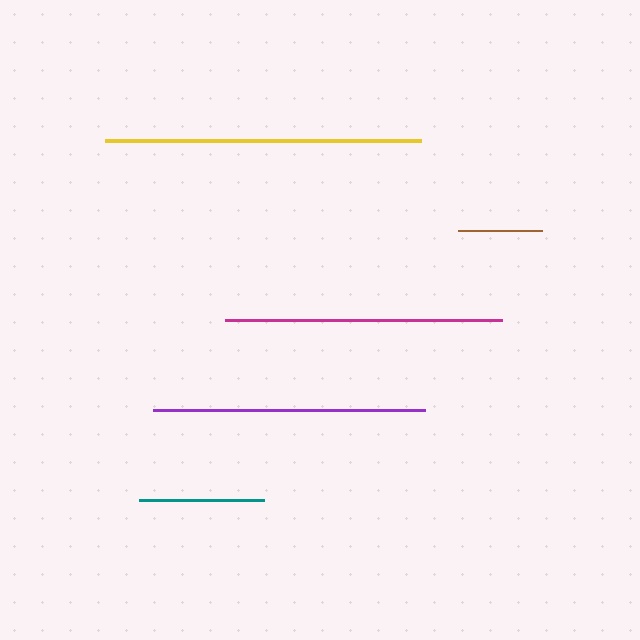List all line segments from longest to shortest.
From longest to shortest: yellow, magenta, purple, teal, brown.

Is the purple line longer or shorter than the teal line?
The purple line is longer than the teal line.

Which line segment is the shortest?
The brown line is the shortest at approximately 84 pixels.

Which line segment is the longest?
The yellow line is the longest at approximately 316 pixels.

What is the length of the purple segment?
The purple segment is approximately 272 pixels long.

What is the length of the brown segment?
The brown segment is approximately 84 pixels long.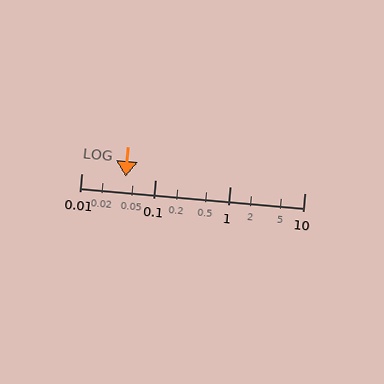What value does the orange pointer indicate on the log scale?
The pointer indicates approximately 0.04.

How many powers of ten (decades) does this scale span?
The scale spans 3 decades, from 0.01 to 10.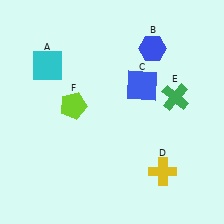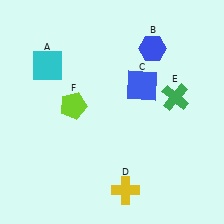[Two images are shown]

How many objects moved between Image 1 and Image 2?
1 object moved between the two images.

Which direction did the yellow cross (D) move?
The yellow cross (D) moved left.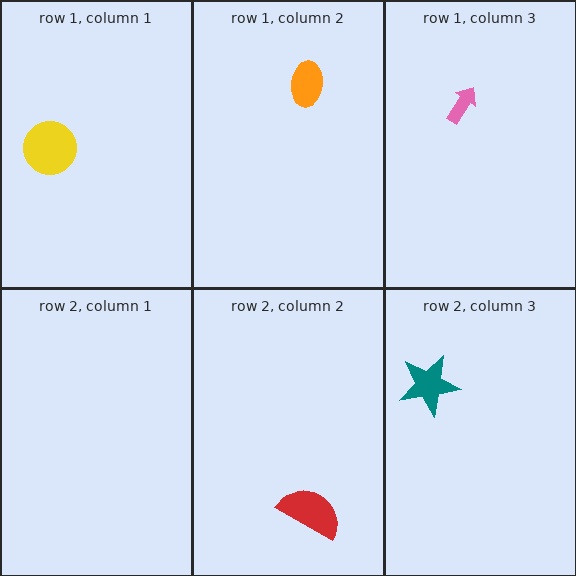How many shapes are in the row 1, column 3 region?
1.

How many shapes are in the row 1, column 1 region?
1.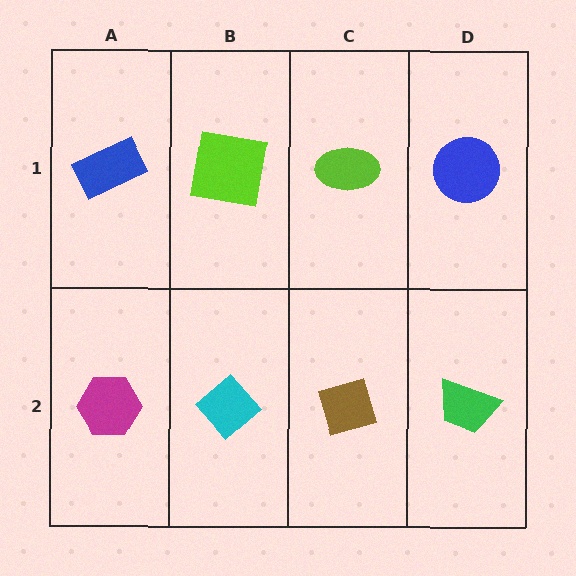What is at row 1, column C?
A lime ellipse.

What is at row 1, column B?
A lime square.